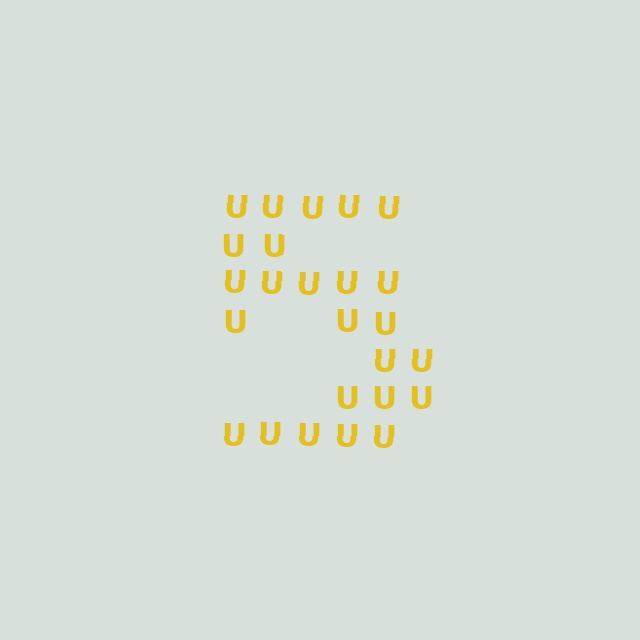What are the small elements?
The small elements are letter U's.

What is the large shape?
The large shape is the digit 5.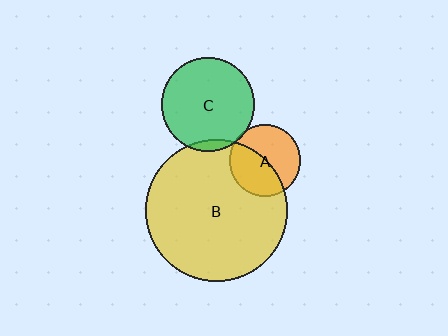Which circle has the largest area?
Circle B (yellow).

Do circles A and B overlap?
Yes.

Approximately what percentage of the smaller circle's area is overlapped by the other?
Approximately 45%.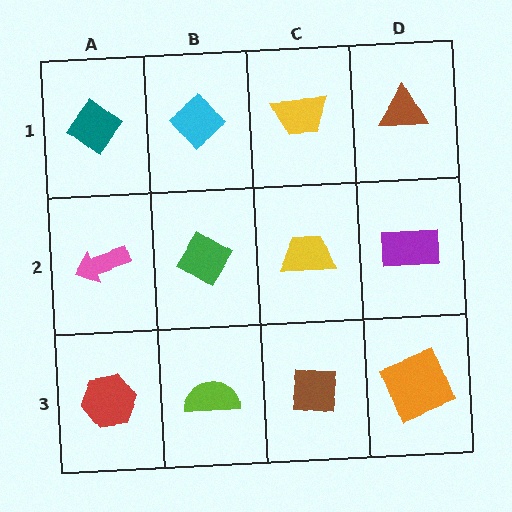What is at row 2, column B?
A green diamond.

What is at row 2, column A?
A pink arrow.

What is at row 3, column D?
An orange square.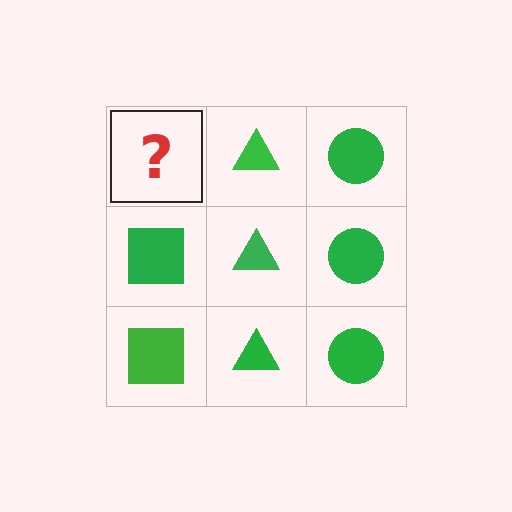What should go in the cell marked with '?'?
The missing cell should contain a green square.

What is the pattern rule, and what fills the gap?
The rule is that each column has a consistent shape. The gap should be filled with a green square.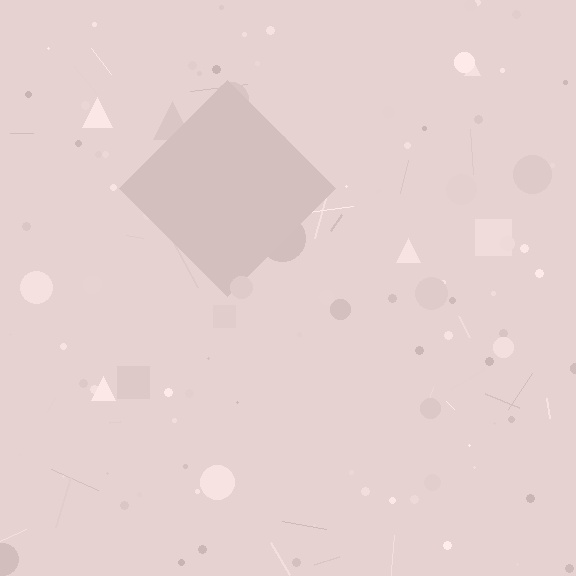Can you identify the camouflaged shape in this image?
The camouflaged shape is a diamond.